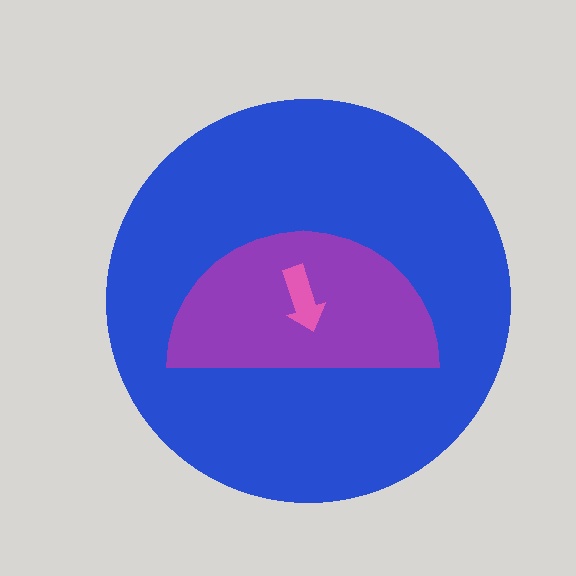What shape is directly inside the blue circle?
The purple semicircle.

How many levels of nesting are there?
3.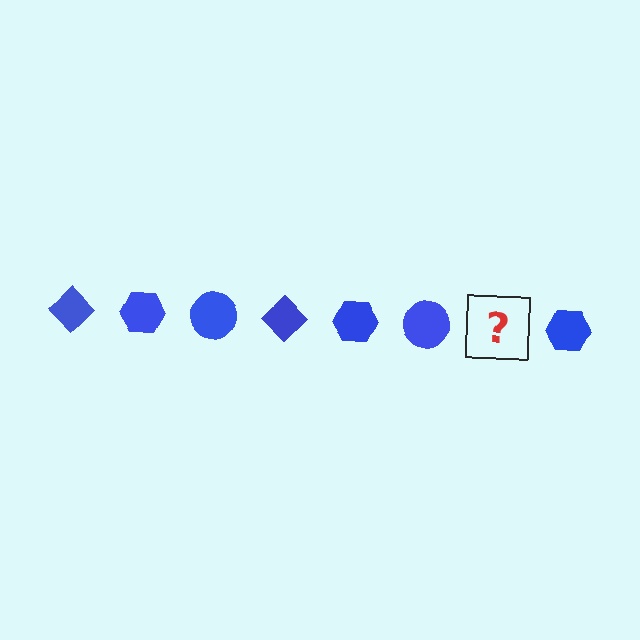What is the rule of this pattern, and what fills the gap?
The rule is that the pattern cycles through diamond, hexagon, circle shapes in blue. The gap should be filled with a blue diamond.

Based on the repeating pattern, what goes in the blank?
The blank should be a blue diamond.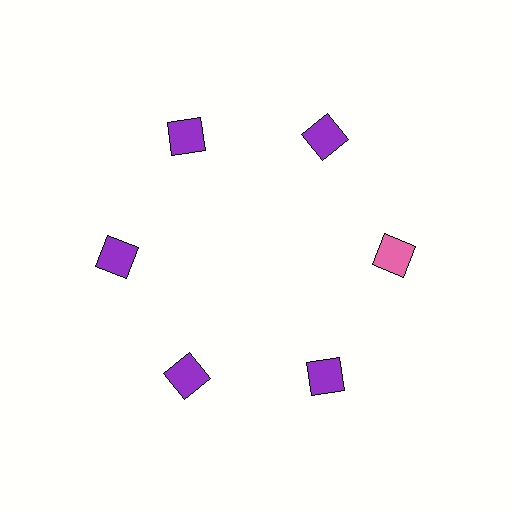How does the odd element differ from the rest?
It has a different color: pink instead of purple.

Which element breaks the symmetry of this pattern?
The pink square at roughly the 3 o'clock position breaks the symmetry. All other shapes are purple squares.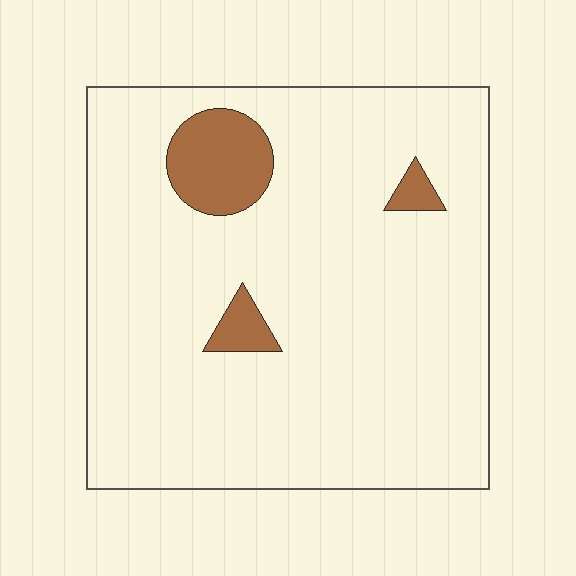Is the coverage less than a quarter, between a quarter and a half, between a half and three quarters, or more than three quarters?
Less than a quarter.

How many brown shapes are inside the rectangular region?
3.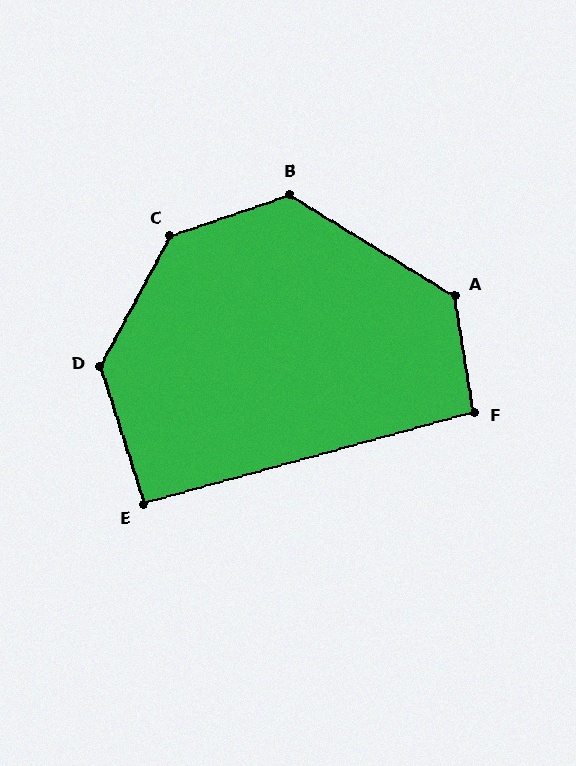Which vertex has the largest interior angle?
C, at approximately 137 degrees.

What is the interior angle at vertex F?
Approximately 96 degrees (obtuse).